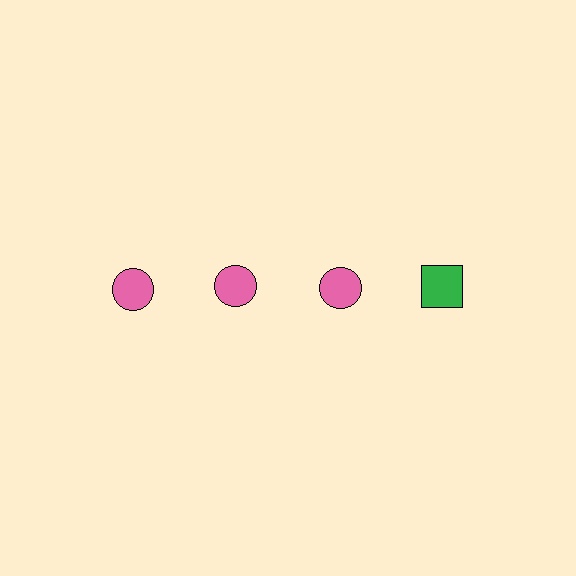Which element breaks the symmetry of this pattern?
The green square in the top row, second from right column breaks the symmetry. All other shapes are pink circles.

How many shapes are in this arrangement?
There are 4 shapes arranged in a grid pattern.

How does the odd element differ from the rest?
It differs in both color (green instead of pink) and shape (square instead of circle).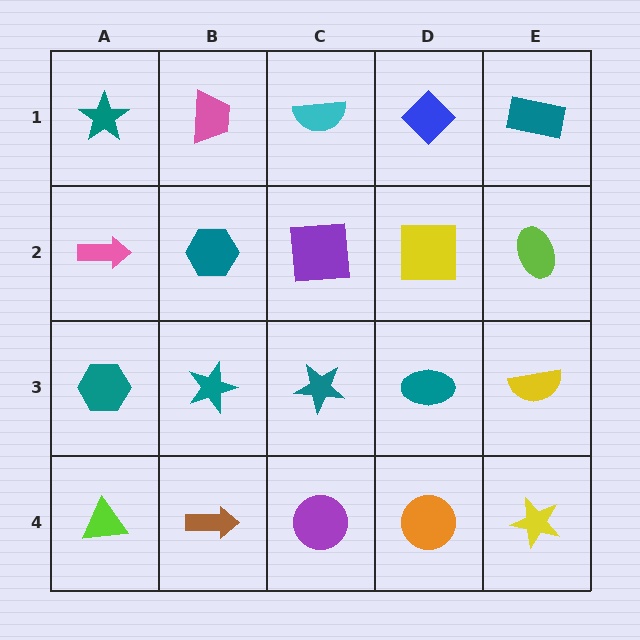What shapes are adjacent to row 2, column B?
A pink trapezoid (row 1, column B), a teal star (row 3, column B), a pink arrow (row 2, column A), a purple square (row 2, column C).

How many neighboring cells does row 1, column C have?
3.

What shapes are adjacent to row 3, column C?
A purple square (row 2, column C), a purple circle (row 4, column C), a teal star (row 3, column B), a teal ellipse (row 3, column D).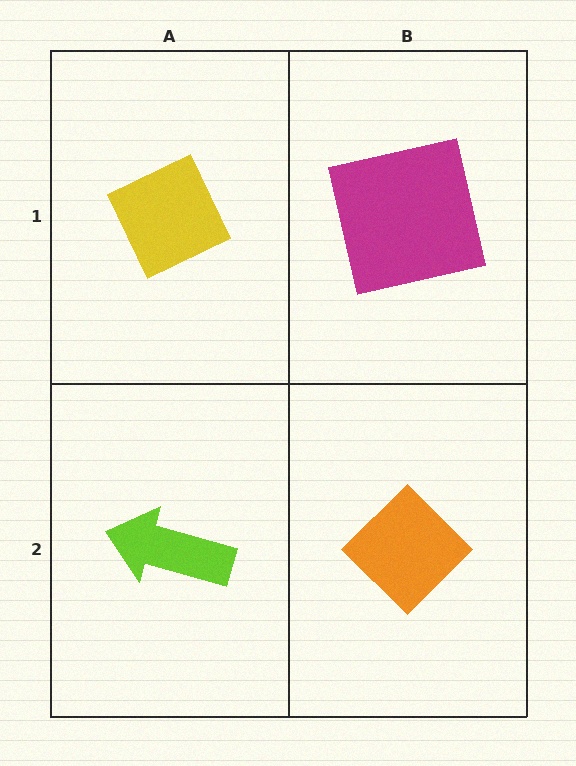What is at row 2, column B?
An orange diamond.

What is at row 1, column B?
A magenta square.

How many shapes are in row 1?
2 shapes.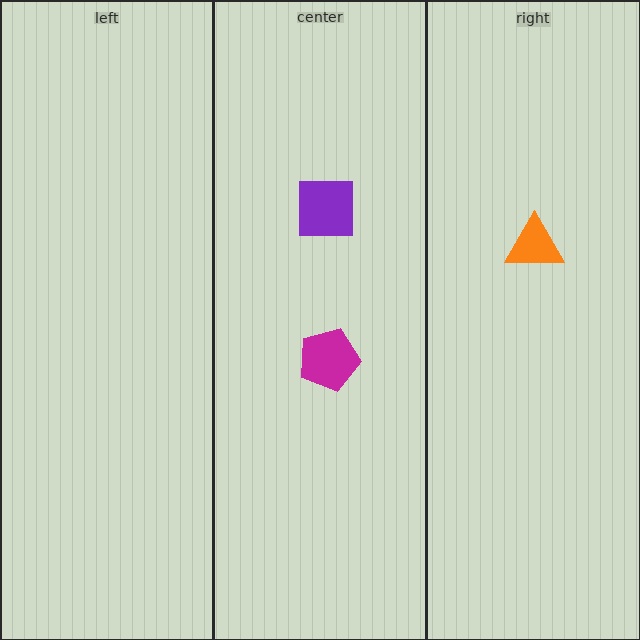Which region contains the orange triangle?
The right region.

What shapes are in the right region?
The orange triangle.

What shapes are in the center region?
The magenta pentagon, the purple square.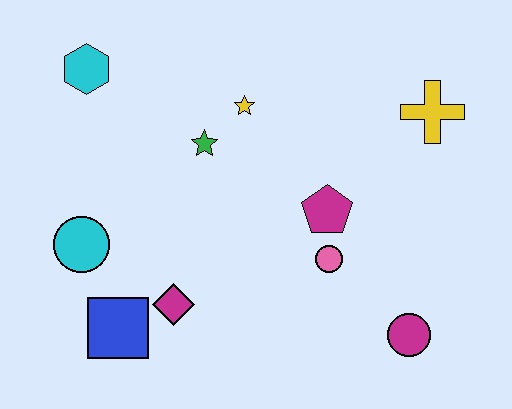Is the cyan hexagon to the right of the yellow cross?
No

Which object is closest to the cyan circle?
The blue square is closest to the cyan circle.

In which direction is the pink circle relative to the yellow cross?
The pink circle is below the yellow cross.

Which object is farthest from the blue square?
The yellow cross is farthest from the blue square.